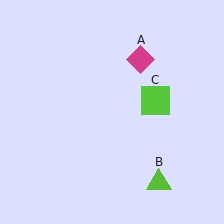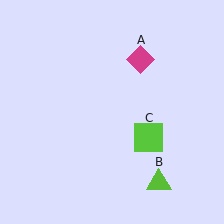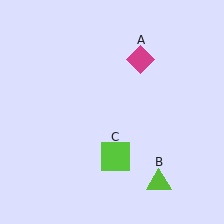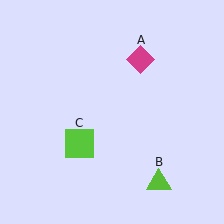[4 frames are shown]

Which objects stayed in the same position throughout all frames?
Magenta diamond (object A) and lime triangle (object B) remained stationary.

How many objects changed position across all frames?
1 object changed position: lime square (object C).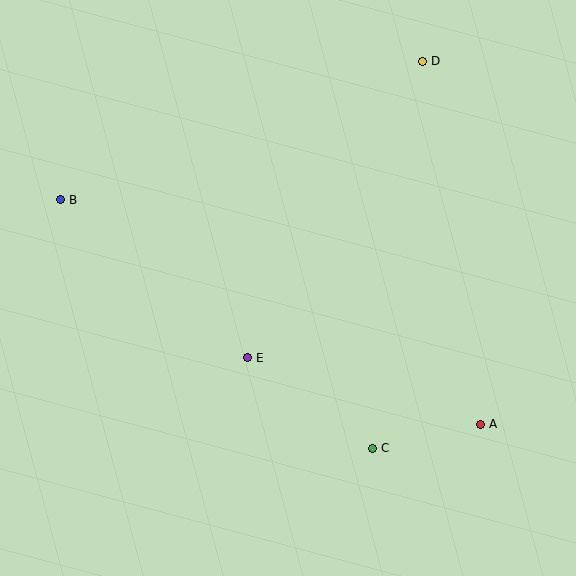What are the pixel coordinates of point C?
Point C is at (373, 448).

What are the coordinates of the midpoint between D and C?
The midpoint between D and C is at (398, 255).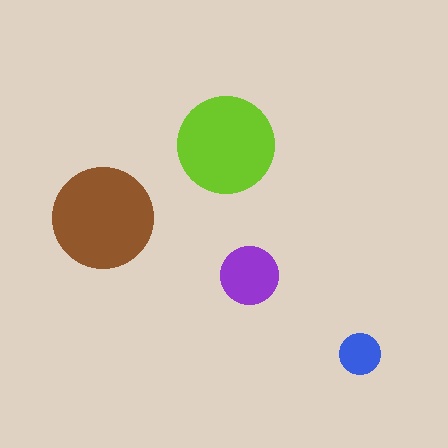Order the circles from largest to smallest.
the brown one, the lime one, the purple one, the blue one.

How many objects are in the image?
There are 4 objects in the image.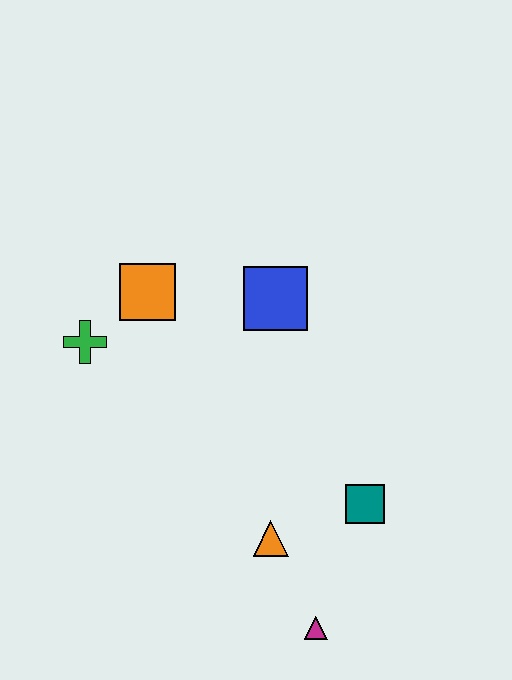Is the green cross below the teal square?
No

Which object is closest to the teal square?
The orange triangle is closest to the teal square.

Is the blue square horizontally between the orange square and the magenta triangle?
Yes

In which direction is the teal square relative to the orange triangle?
The teal square is to the right of the orange triangle.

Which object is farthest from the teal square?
The green cross is farthest from the teal square.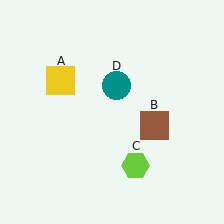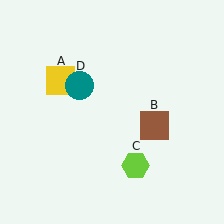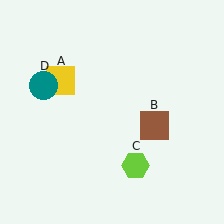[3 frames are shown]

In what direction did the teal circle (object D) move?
The teal circle (object D) moved left.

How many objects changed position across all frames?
1 object changed position: teal circle (object D).